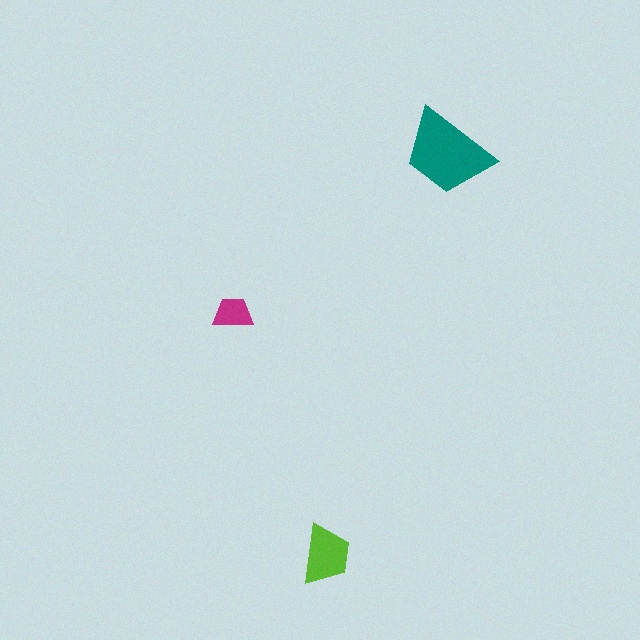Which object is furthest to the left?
The magenta trapezoid is leftmost.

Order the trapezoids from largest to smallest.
the teal one, the lime one, the magenta one.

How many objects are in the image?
There are 3 objects in the image.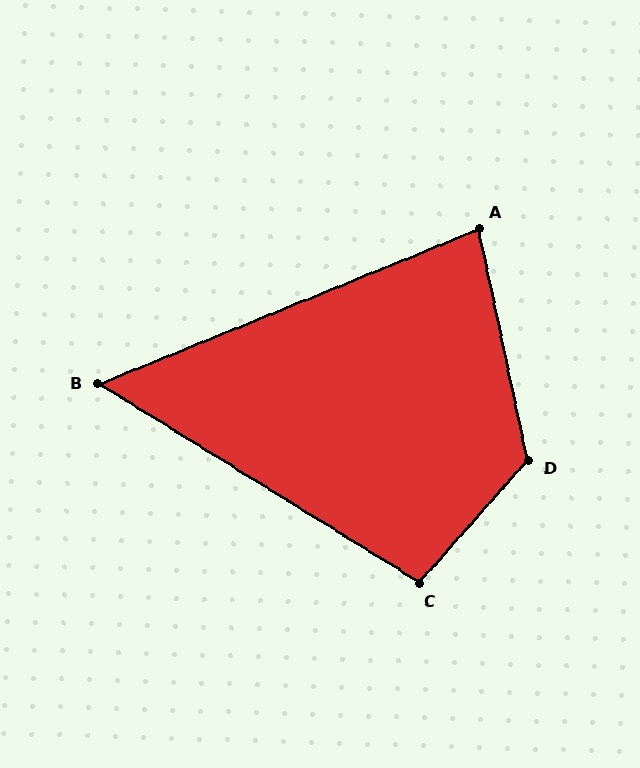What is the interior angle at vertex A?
Approximately 80 degrees (acute).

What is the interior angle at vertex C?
Approximately 100 degrees (obtuse).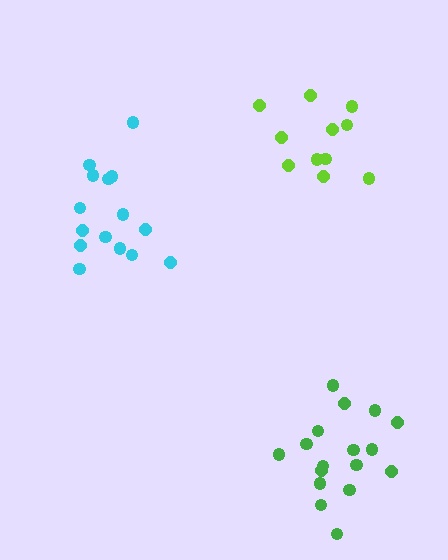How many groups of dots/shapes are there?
There are 3 groups.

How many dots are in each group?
Group 1: 17 dots, Group 2: 15 dots, Group 3: 11 dots (43 total).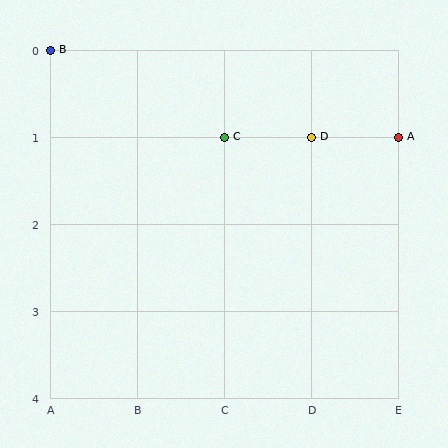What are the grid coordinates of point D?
Point D is at grid coordinates (D, 1).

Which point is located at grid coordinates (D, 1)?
Point D is at (D, 1).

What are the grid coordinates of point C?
Point C is at grid coordinates (C, 1).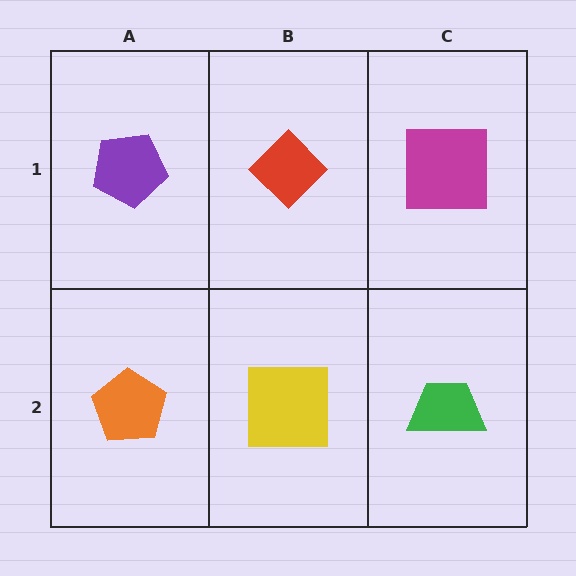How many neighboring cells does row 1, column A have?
2.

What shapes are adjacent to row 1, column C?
A green trapezoid (row 2, column C), a red diamond (row 1, column B).